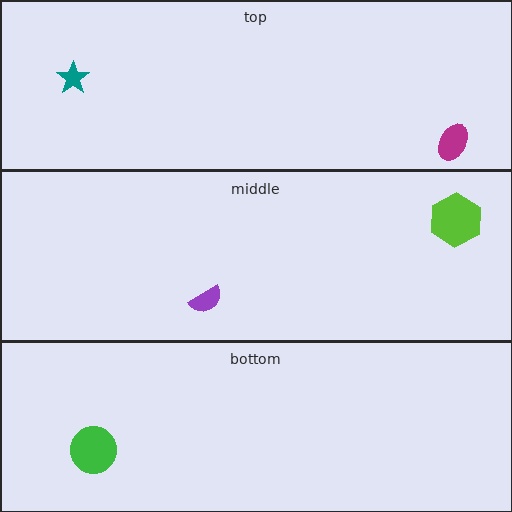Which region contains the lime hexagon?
The middle region.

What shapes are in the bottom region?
The green circle.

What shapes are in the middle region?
The purple semicircle, the lime hexagon.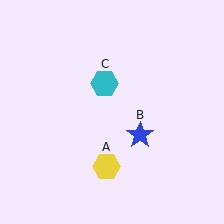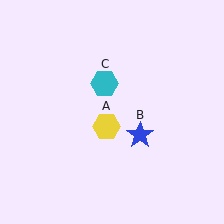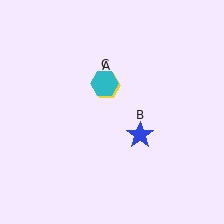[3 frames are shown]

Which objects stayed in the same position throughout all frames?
Blue star (object B) and cyan hexagon (object C) remained stationary.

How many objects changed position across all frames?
1 object changed position: yellow hexagon (object A).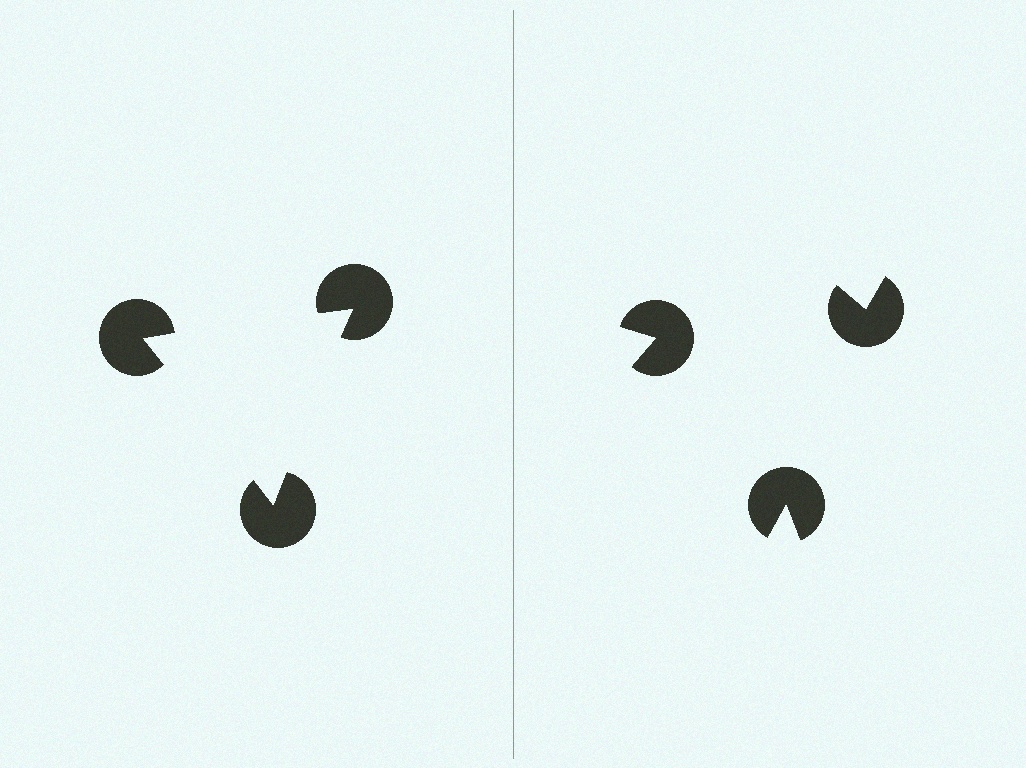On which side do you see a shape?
An illusory triangle appears on the left side. On the right side the wedge cuts are rotated, so no coherent shape forms.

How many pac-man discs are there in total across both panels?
6 — 3 on each side.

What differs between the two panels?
The pac-man discs are positioned identically on both sides; only the wedge orientations differ. On the left they align to a triangle; on the right they are misaligned.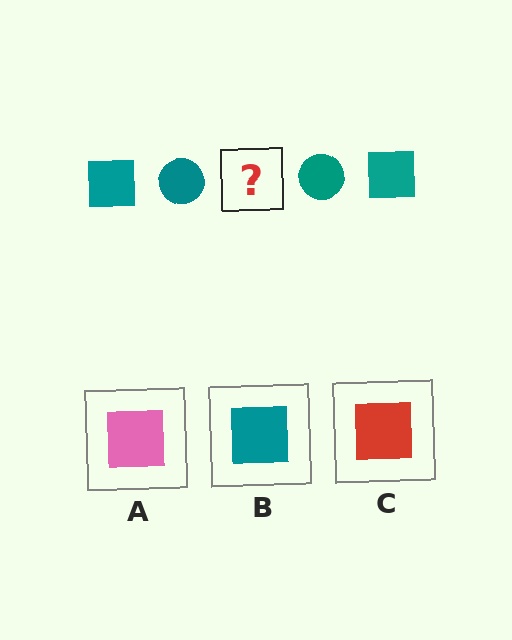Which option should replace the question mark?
Option B.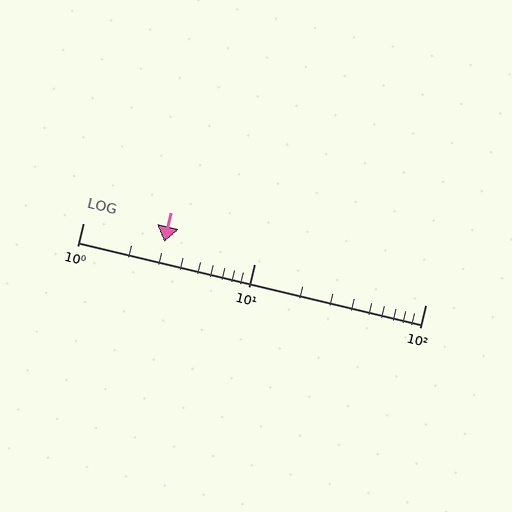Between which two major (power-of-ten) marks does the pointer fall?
The pointer is between 1 and 10.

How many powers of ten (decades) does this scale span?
The scale spans 2 decades, from 1 to 100.